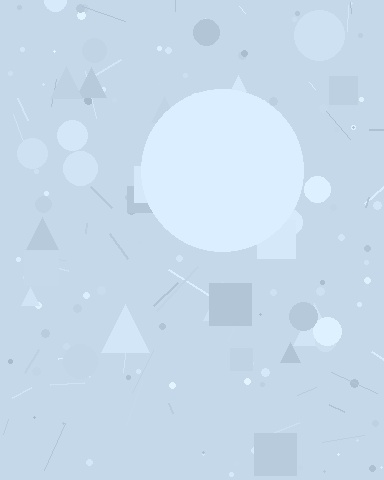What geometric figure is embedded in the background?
A circle is embedded in the background.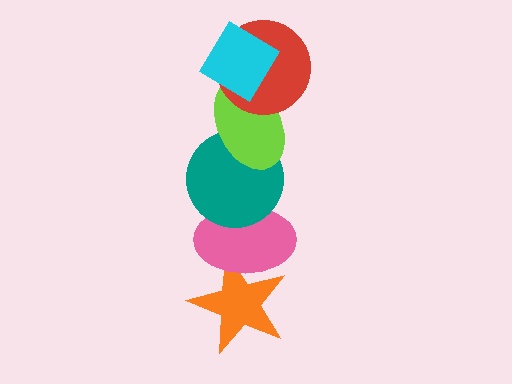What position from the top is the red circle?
The red circle is 2nd from the top.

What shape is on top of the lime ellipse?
The red circle is on top of the lime ellipse.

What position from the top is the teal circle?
The teal circle is 4th from the top.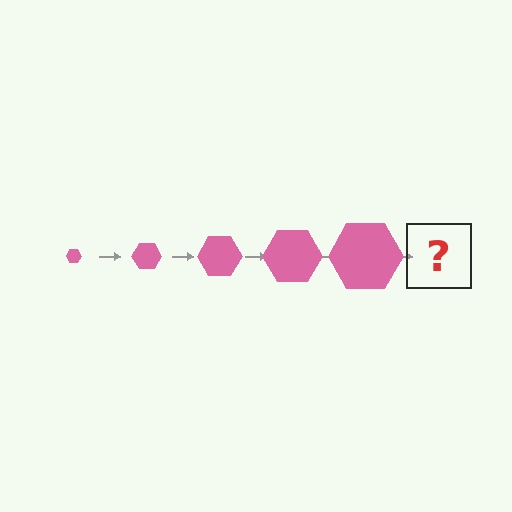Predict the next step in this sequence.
The next step is a pink hexagon, larger than the previous one.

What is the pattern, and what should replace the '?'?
The pattern is that the hexagon gets progressively larger each step. The '?' should be a pink hexagon, larger than the previous one.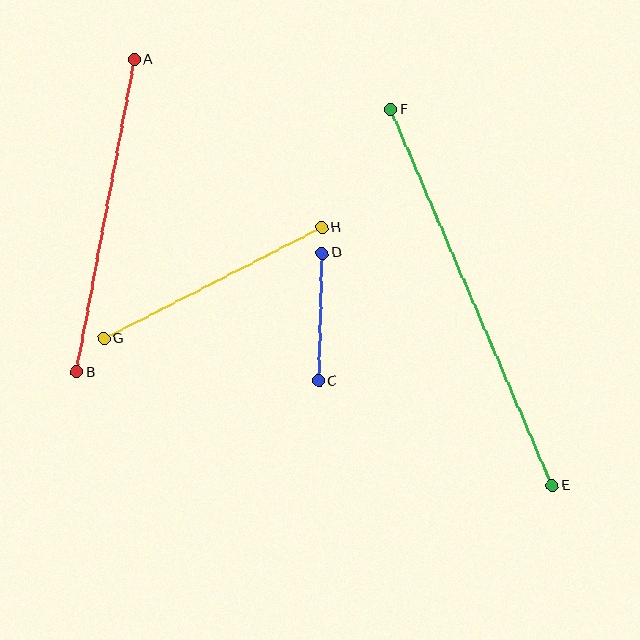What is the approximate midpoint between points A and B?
The midpoint is at approximately (106, 216) pixels.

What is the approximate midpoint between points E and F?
The midpoint is at approximately (472, 298) pixels.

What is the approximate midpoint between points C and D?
The midpoint is at approximately (321, 317) pixels.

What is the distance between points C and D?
The distance is approximately 128 pixels.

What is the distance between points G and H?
The distance is approximately 245 pixels.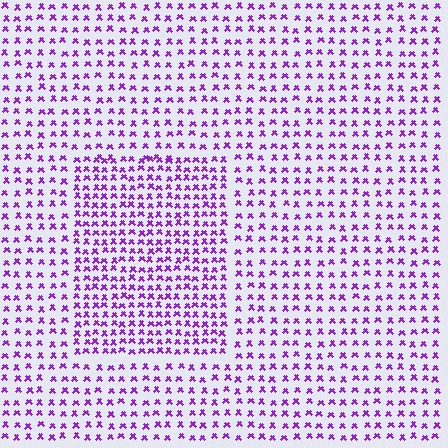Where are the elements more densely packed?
The elements are more densely packed inside the rectangle boundary.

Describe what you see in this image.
The image contains small purple elements arranged at two different densities. A rectangle-shaped region is visible where the elements are more densely packed than the surrounding area.